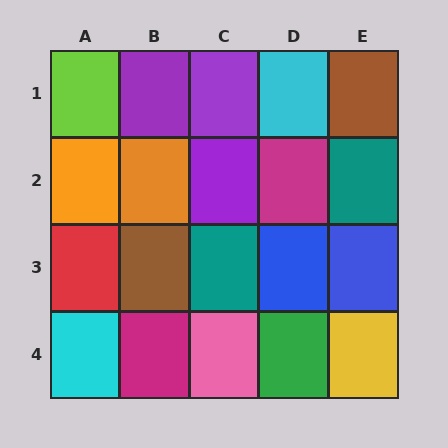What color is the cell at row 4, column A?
Cyan.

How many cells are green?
1 cell is green.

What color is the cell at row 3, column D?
Blue.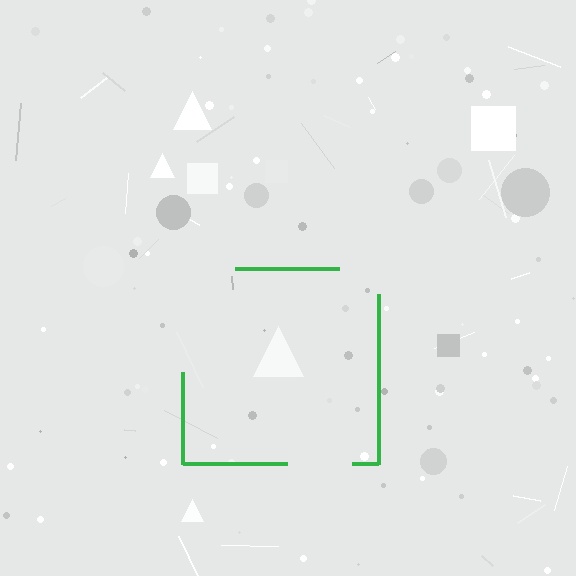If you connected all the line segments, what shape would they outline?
They would outline a square.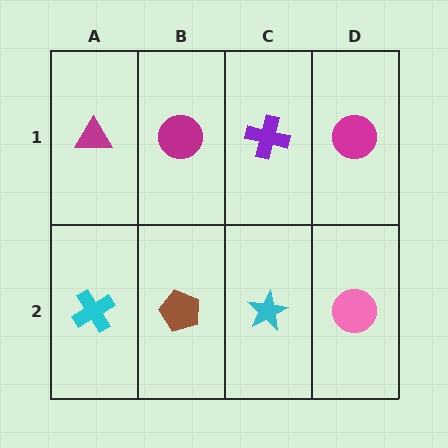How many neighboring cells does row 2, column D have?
2.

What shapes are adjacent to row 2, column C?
A purple cross (row 1, column C), a brown pentagon (row 2, column B), a pink circle (row 2, column D).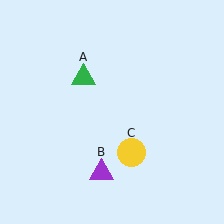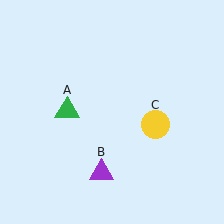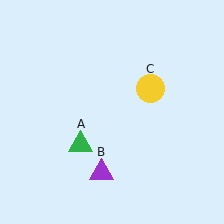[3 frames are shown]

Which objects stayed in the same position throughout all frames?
Purple triangle (object B) remained stationary.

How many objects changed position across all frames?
2 objects changed position: green triangle (object A), yellow circle (object C).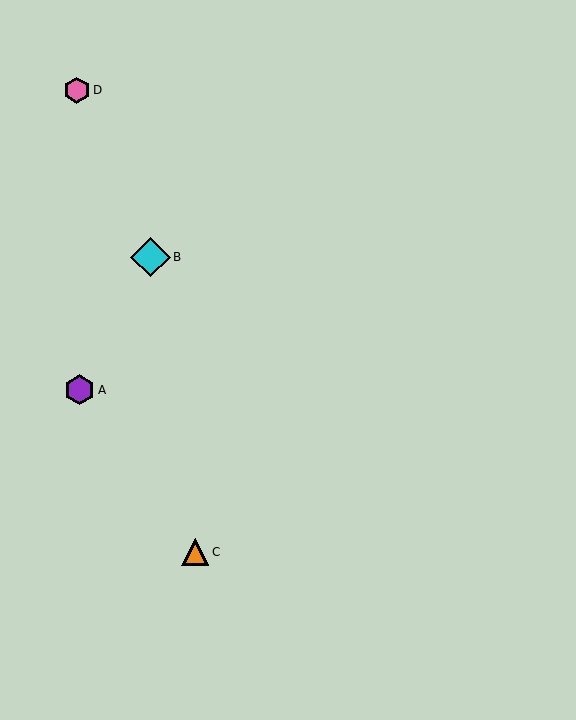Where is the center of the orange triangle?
The center of the orange triangle is at (195, 552).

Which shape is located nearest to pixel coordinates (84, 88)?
The pink hexagon (labeled D) at (77, 90) is nearest to that location.